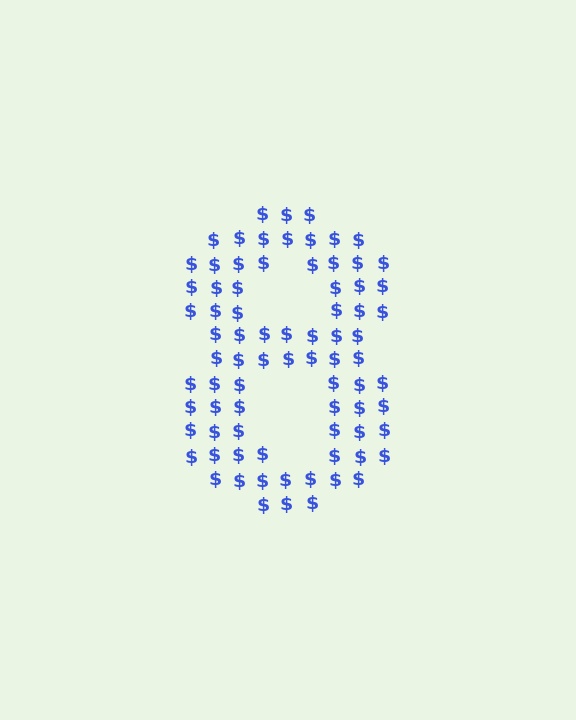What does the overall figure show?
The overall figure shows the digit 8.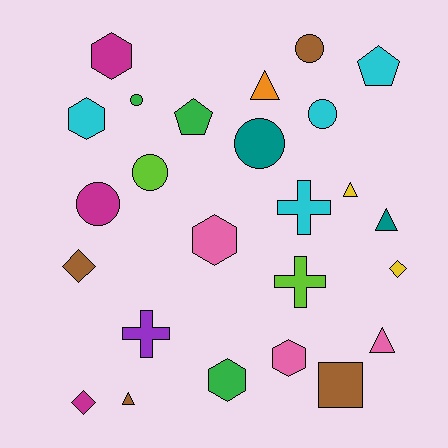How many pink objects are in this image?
There are 3 pink objects.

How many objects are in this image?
There are 25 objects.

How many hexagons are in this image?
There are 5 hexagons.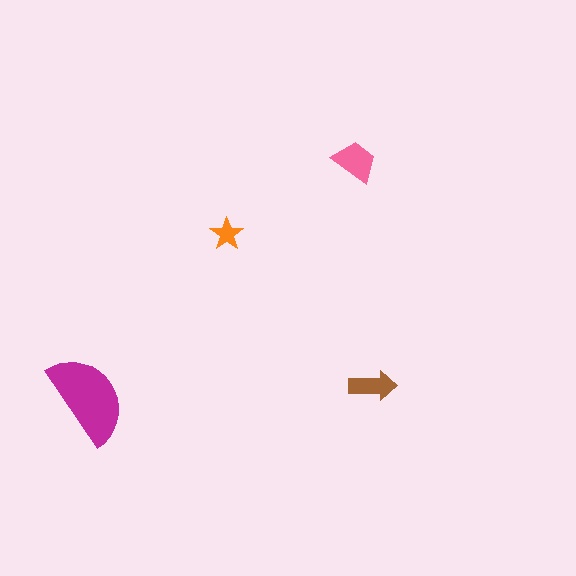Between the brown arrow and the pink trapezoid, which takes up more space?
The pink trapezoid.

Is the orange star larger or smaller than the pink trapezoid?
Smaller.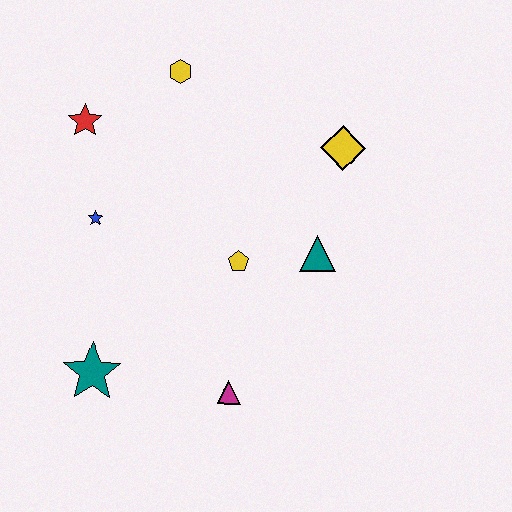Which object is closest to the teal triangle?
The yellow pentagon is closest to the teal triangle.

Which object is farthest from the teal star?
The yellow diamond is farthest from the teal star.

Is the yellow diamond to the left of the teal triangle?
No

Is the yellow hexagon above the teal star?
Yes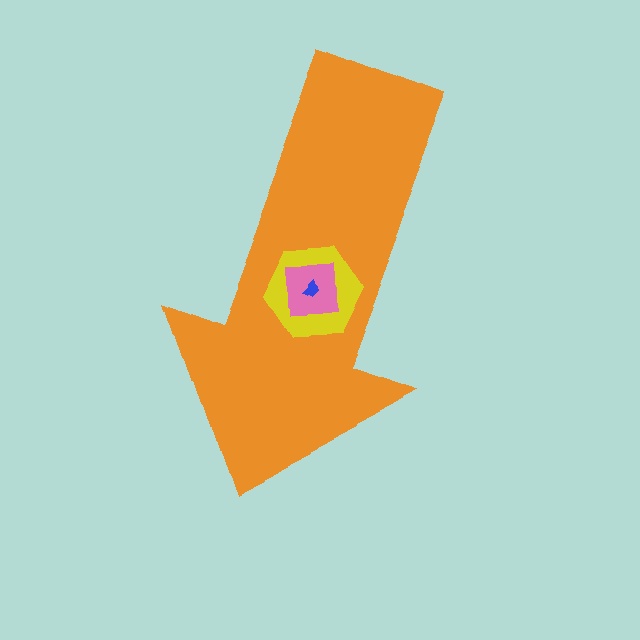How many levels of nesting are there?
4.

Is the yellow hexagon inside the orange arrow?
Yes.